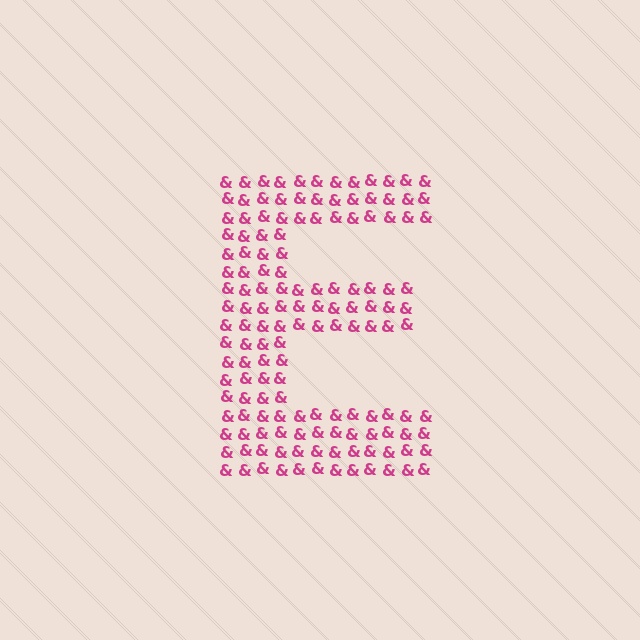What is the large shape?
The large shape is the letter E.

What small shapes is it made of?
It is made of small ampersands.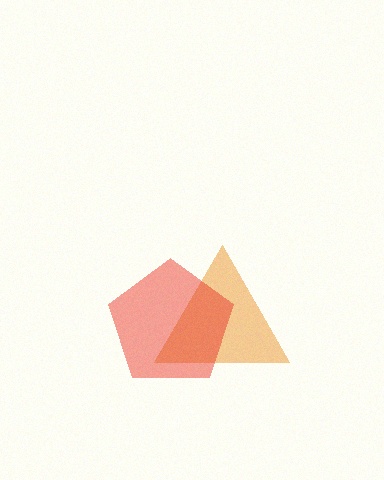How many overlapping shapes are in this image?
There are 2 overlapping shapes in the image.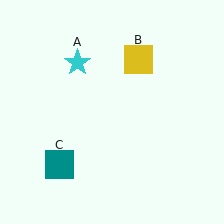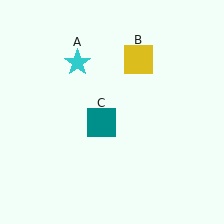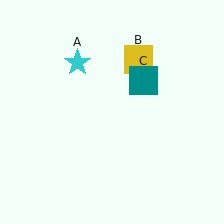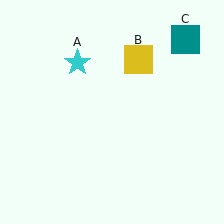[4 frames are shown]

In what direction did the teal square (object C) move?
The teal square (object C) moved up and to the right.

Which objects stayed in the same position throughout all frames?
Cyan star (object A) and yellow square (object B) remained stationary.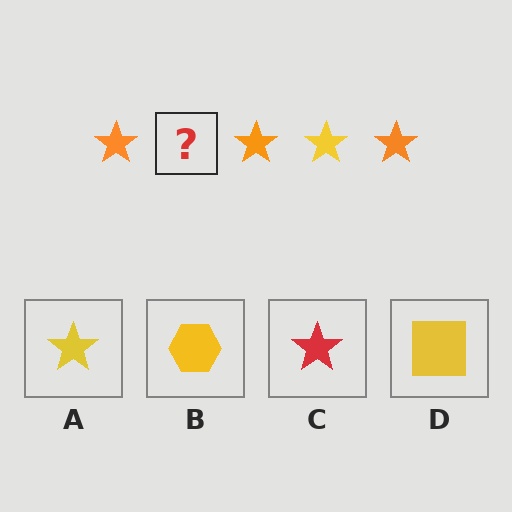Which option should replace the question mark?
Option A.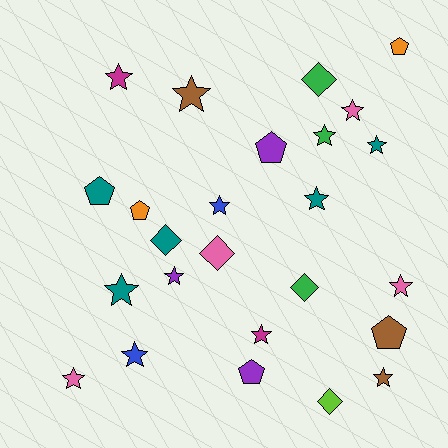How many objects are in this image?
There are 25 objects.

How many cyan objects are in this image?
There are no cyan objects.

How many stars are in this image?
There are 14 stars.